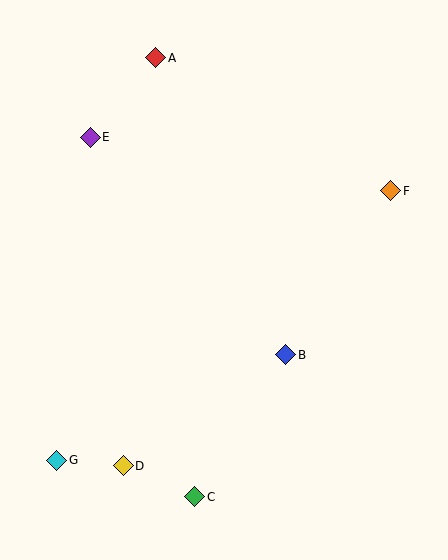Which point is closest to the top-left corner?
Point E is closest to the top-left corner.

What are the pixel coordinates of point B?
Point B is at (286, 355).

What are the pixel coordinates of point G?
Point G is at (57, 460).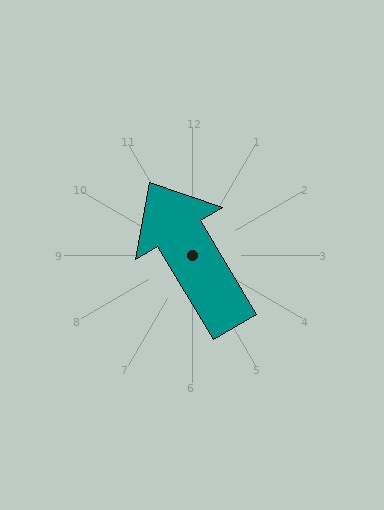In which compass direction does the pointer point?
Northwest.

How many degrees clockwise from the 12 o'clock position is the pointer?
Approximately 329 degrees.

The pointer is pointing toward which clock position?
Roughly 11 o'clock.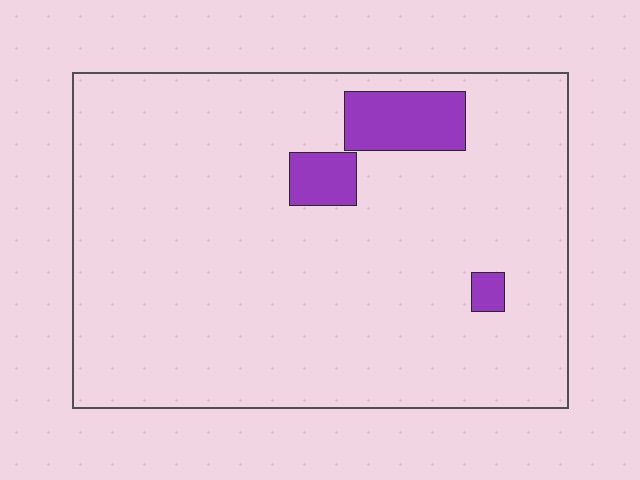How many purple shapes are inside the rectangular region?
3.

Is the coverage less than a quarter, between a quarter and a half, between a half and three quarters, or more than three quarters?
Less than a quarter.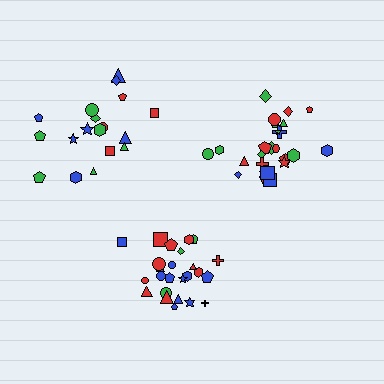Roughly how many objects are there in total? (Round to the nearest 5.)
Roughly 70 objects in total.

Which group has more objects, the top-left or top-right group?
The top-right group.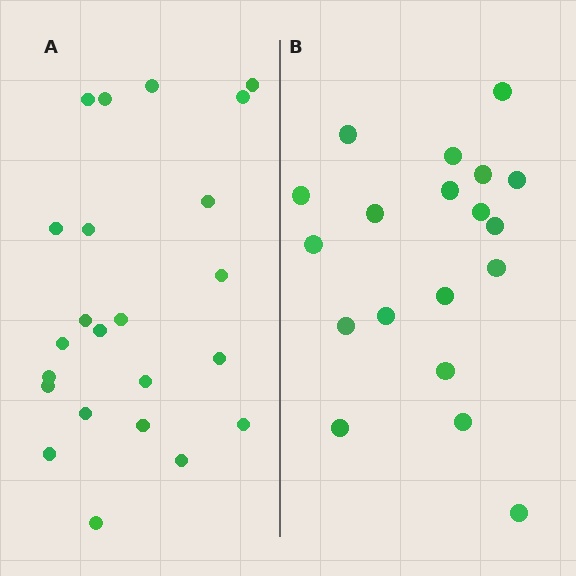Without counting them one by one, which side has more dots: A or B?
Region A (the left region) has more dots.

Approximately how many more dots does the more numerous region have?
Region A has about 4 more dots than region B.